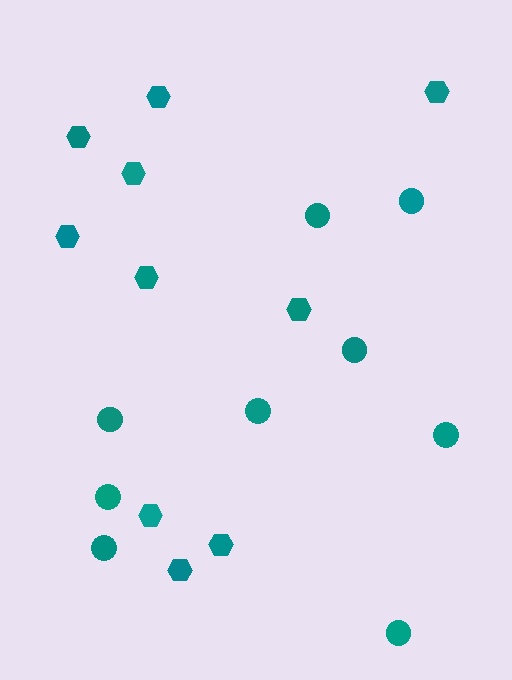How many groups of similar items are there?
There are 2 groups: one group of hexagons (10) and one group of circles (9).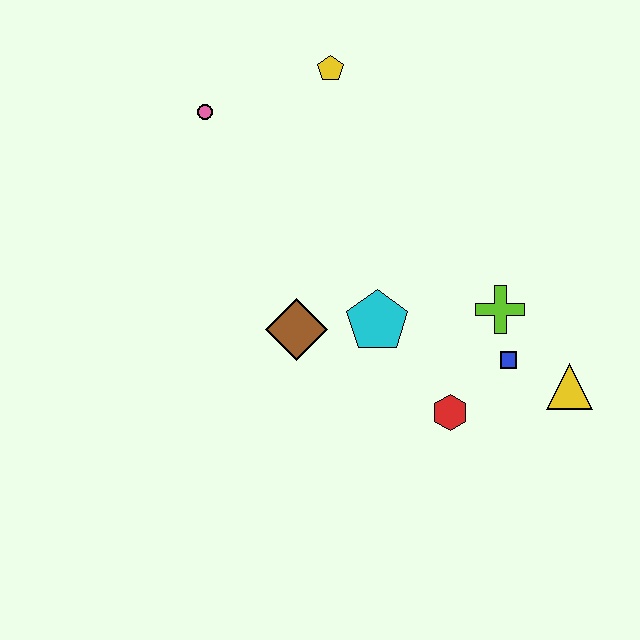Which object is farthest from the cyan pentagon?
The pink circle is farthest from the cyan pentagon.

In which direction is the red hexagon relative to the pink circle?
The red hexagon is below the pink circle.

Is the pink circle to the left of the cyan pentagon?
Yes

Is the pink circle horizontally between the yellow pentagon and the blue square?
No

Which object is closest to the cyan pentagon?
The brown diamond is closest to the cyan pentagon.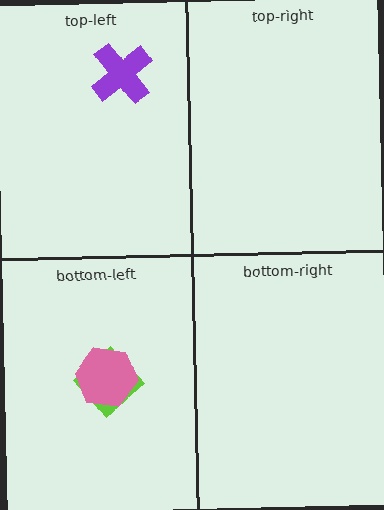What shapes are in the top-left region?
The purple cross.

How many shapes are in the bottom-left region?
2.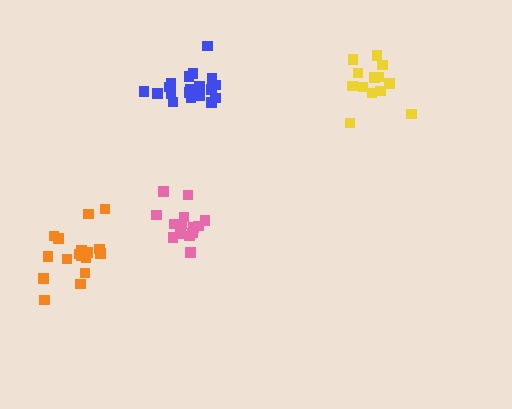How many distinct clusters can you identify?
There are 4 distinct clusters.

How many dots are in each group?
Group 1: 19 dots, Group 2: 14 dots, Group 3: 13 dots, Group 4: 19 dots (65 total).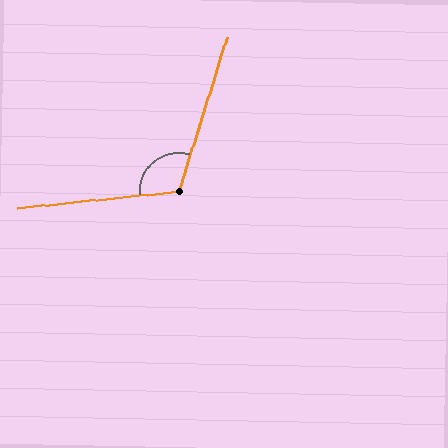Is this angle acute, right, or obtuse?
It is obtuse.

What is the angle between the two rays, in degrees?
Approximately 113 degrees.